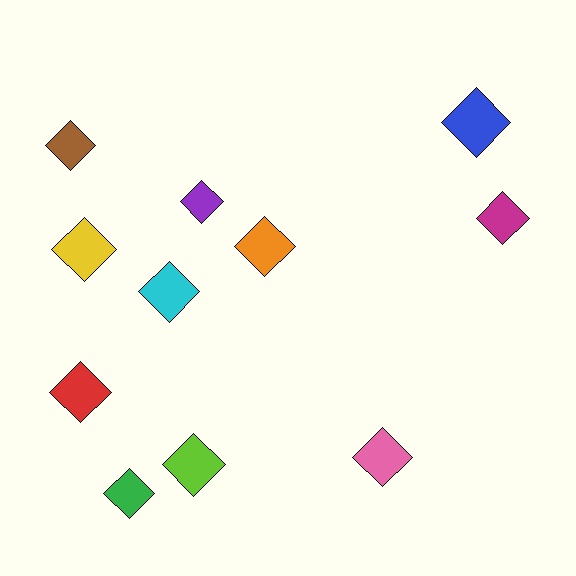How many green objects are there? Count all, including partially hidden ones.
There is 1 green object.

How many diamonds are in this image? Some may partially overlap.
There are 11 diamonds.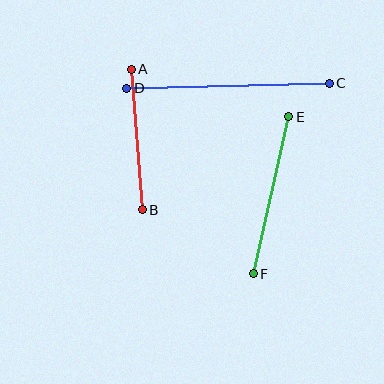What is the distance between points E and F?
The distance is approximately 161 pixels.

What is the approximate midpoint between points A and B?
The midpoint is at approximately (137, 139) pixels.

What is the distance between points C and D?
The distance is approximately 202 pixels.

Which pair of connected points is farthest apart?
Points C and D are farthest apart.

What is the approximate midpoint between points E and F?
The midpoint is at approximately (271, 195) pixels.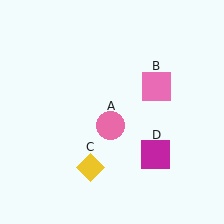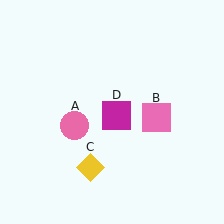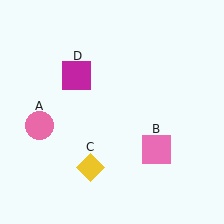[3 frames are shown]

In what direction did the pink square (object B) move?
The pink square (object B) moved down.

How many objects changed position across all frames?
3 objects changed position: pink circle (object A), pink square (object B), magenta square (object D).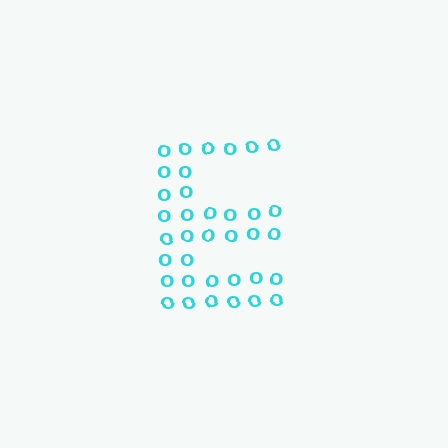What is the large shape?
The large shape is the letter E.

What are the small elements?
The small elements are letter O's.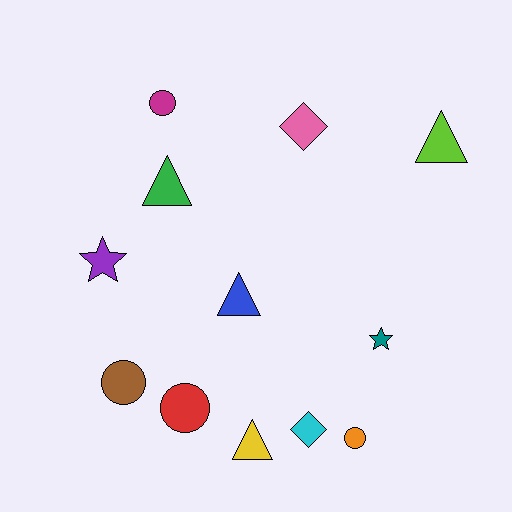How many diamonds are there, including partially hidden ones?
There are 2 diamonds.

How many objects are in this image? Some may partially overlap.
There are 12 objects.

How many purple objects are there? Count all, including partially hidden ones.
There is 1 purple object.